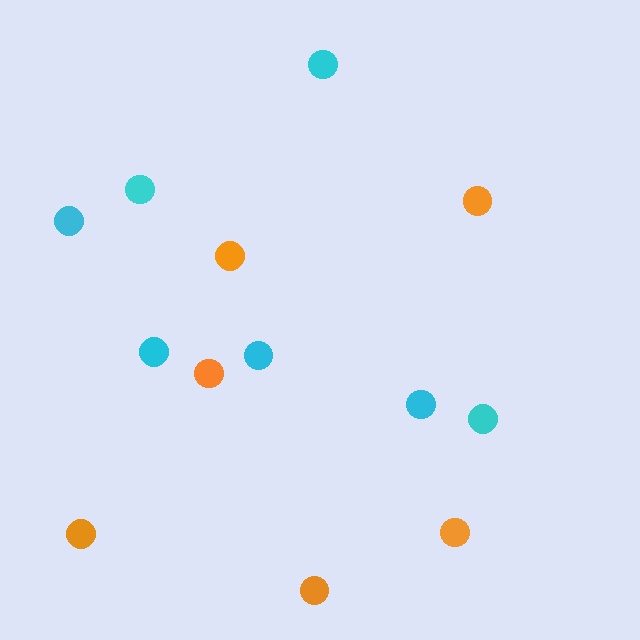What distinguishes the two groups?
There are 2 groups: one group of cyan circles (7) and one group of orange circles (6).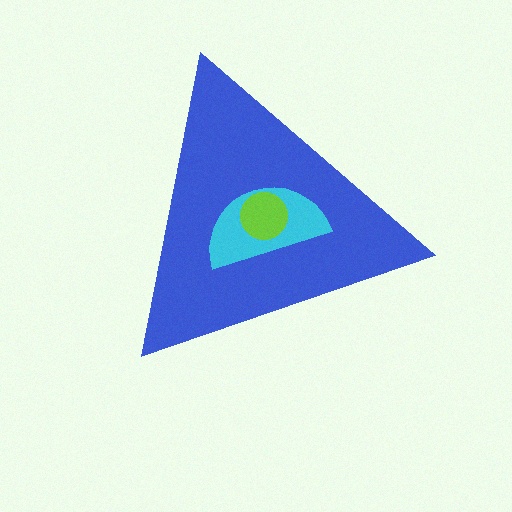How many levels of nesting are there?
3.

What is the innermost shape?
The lime circle.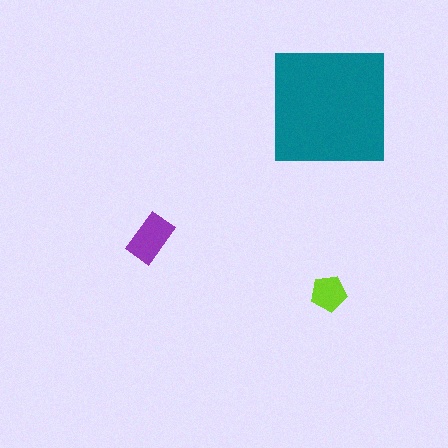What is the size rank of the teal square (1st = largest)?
1st.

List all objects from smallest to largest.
The lime pentagon, the purple rectangle, the teal square.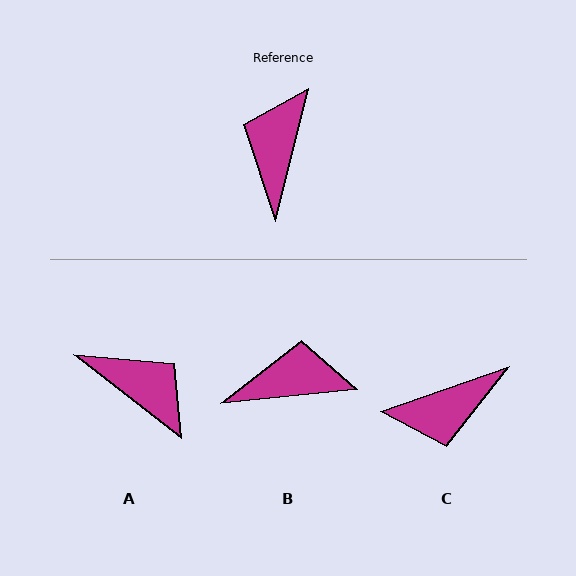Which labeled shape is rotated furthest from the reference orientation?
C, about 123 degrees away.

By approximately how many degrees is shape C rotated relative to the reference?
Approximately 123 degrees counter-clockwise.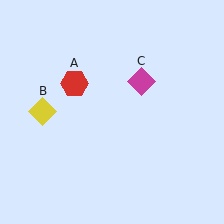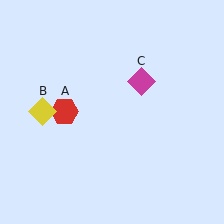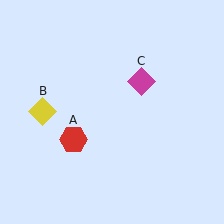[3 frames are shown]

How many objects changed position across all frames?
1 object changed position: red hexagon (object A).